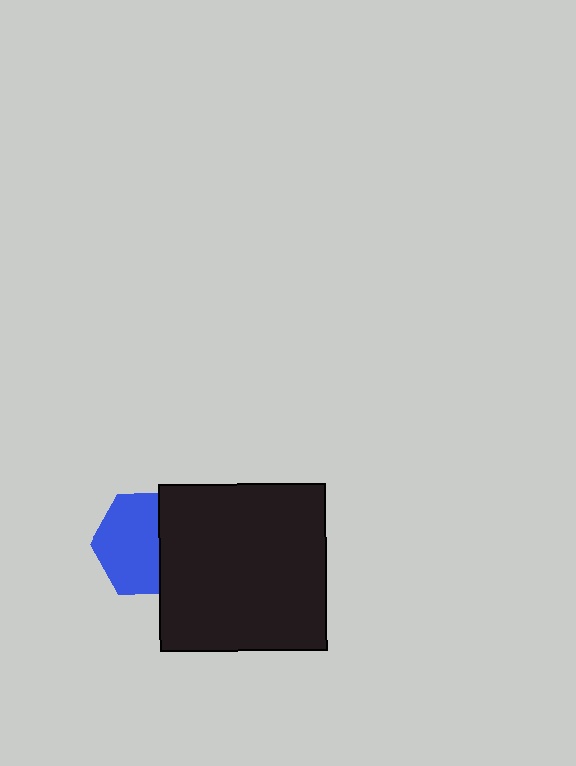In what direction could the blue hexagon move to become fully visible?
The blue hexagon could move left. That would shift it out from behind the black square entirely.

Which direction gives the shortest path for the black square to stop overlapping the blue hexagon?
Moving right gives the shortest separation.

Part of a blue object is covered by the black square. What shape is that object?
It is a hexagon.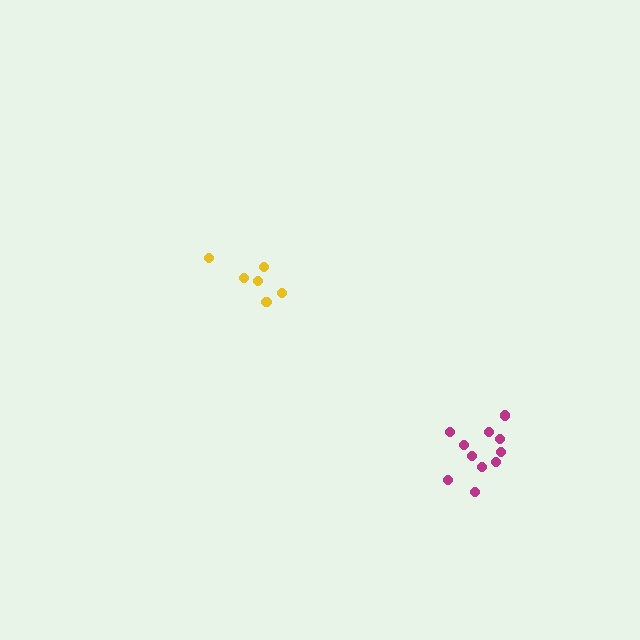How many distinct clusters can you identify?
There are 2 distinct clusters.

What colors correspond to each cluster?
The clusters are colored: magenta, yellow.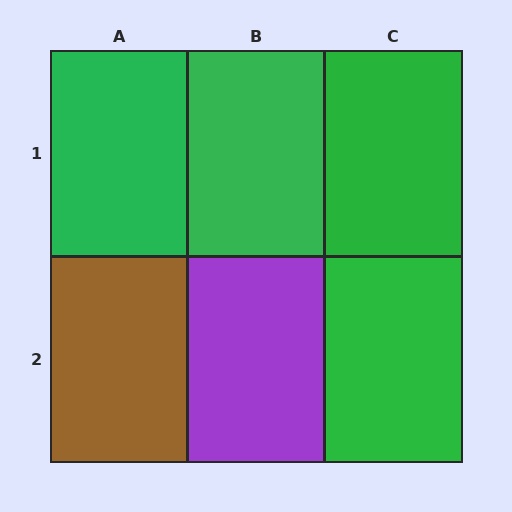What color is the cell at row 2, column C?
Green.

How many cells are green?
4 cells are green.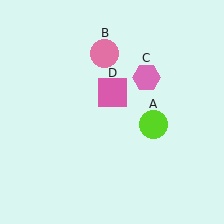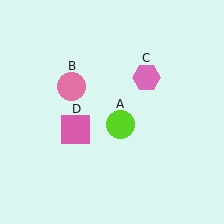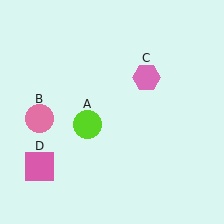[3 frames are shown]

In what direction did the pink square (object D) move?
The pink square (object D) moved down and to the left.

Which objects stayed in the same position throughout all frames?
Pink hexagon (object C) remained stationary.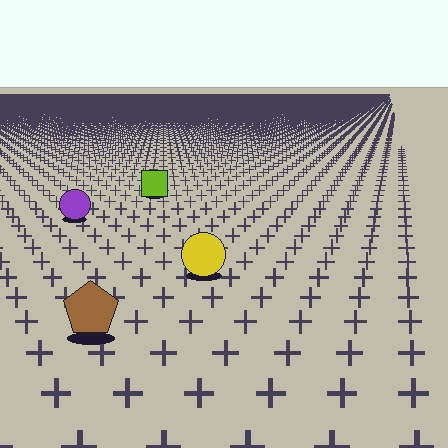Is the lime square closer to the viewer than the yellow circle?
No. The yellow circle is closer — you can tell from the texture gradient: the ground texture is coarser near it.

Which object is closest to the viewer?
The brown pentagon is closest. The texture marks near it are larger and more spread out.